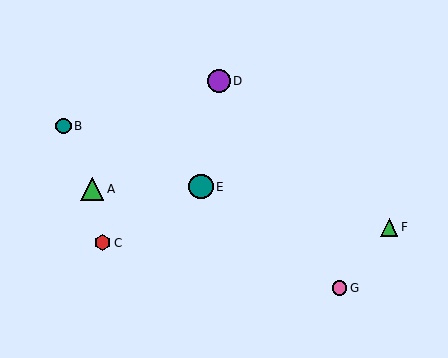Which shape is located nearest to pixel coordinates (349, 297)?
The pink circle (labeled G) at (339, 288) is nearest to that location.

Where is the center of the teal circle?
The center of the teal circle is at (201, 187).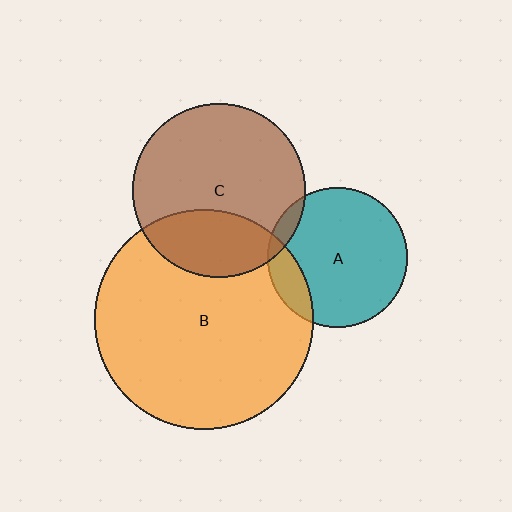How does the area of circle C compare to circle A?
Approximately 1.5 times.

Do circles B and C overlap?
Yes.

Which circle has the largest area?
Circle B (orange).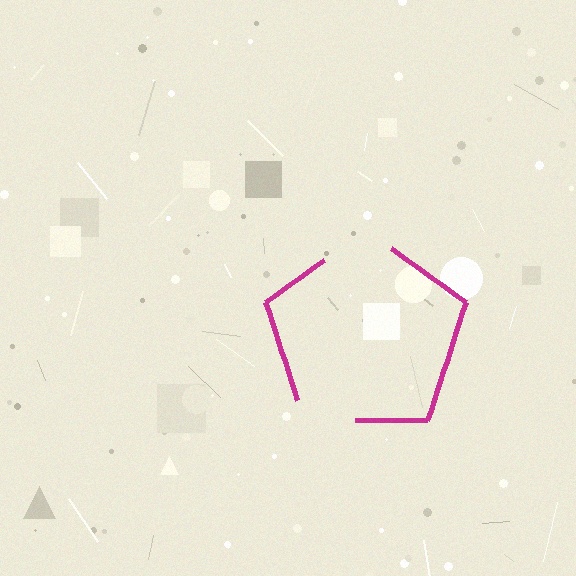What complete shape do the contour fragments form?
The contour fragments form a pentagon.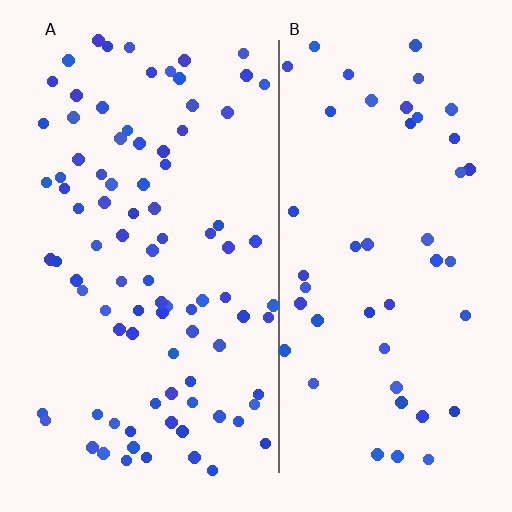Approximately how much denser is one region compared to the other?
Approximately 1.9× — region A over region B.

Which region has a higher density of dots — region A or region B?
A (the left).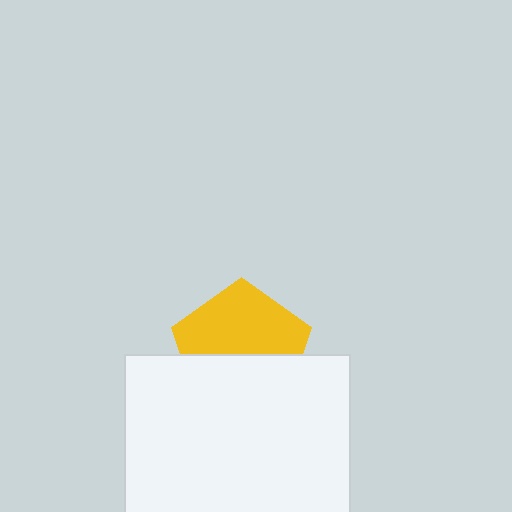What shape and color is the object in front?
The object in front is a white rectangle.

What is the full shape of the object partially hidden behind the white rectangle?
The partially hidden object is a yellow pentagon.